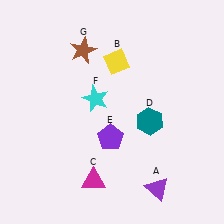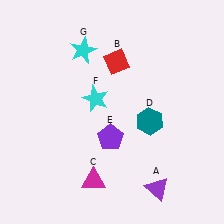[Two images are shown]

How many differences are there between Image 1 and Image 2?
There are 2 differences between the two images.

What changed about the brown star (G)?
In Image 1, G is brown. In Image 2, it changed to cyan.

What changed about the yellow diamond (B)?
In Image 1, B is yellow. In Image 2, it changed to red.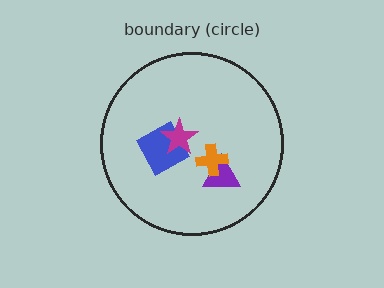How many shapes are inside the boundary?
4 inside, 0 outside.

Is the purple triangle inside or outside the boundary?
Inside.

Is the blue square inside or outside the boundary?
Inside.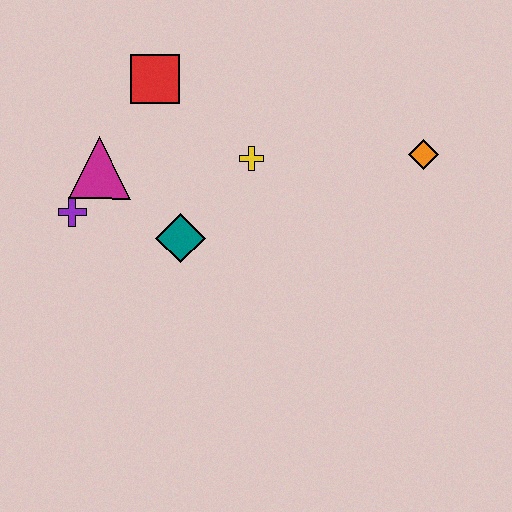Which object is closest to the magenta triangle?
The purple cross is closest to the magenta triangle.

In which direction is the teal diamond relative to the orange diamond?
The teal diamond is to the left of the orange diamond.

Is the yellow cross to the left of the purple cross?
No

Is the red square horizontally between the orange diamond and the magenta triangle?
Yes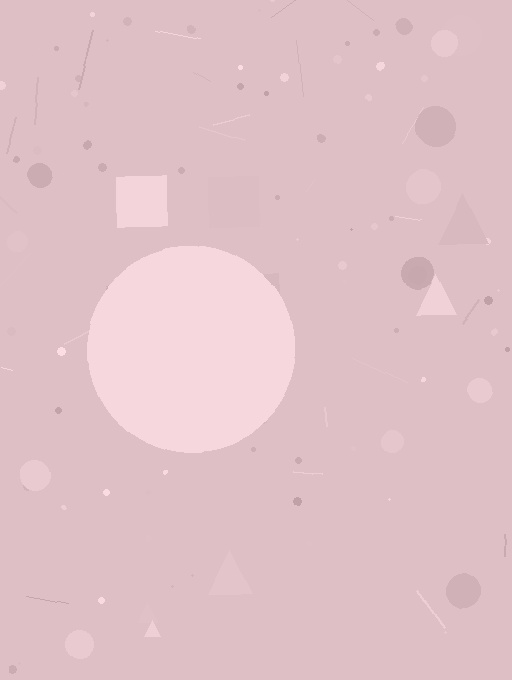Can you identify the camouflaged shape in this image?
The camouflaged shape is a circle.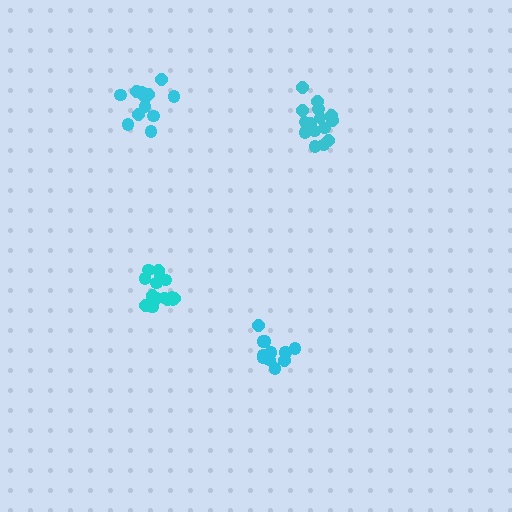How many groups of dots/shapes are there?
There are 4 groups.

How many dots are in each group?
Group 1: 16 dots, Group 2: 13 dots, Group 3: 13 dots, Group 4: 16 dots (58 total).